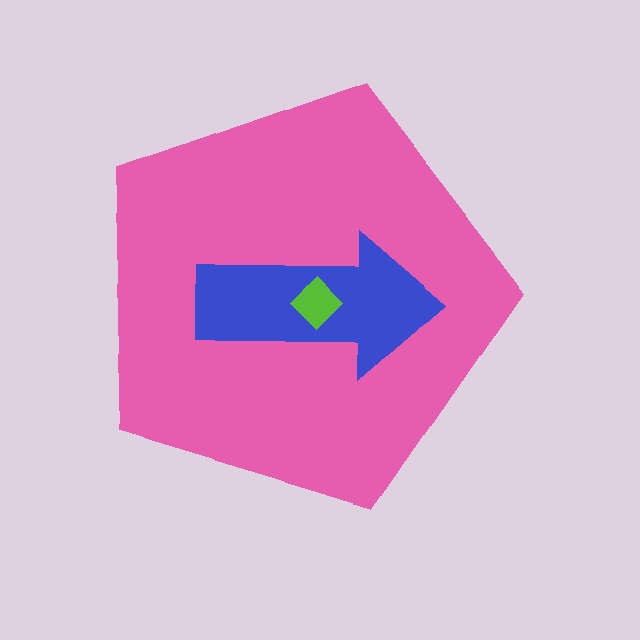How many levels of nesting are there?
3.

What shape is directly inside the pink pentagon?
The blue arrow.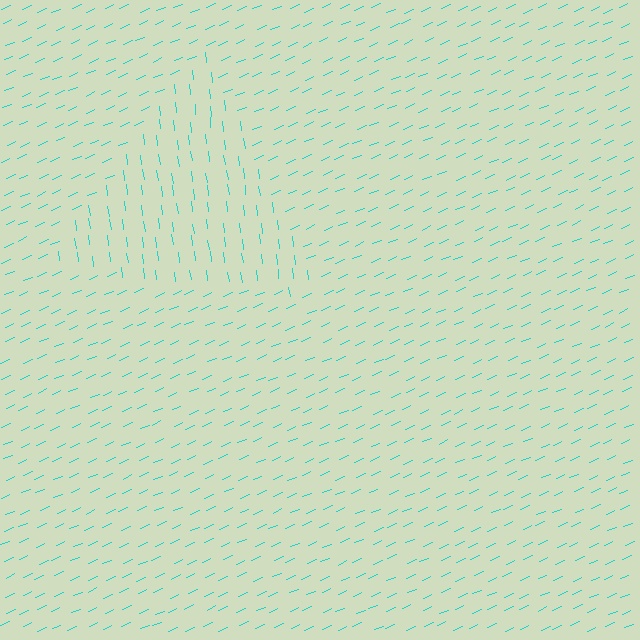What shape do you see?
I see a triangle.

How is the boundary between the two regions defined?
The boundary is defined purely by a change in line orientation (approximately 73 degrees difference). All lines are the same color and thickness.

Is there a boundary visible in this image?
Yes, there is a texture boundary formed by a change in line orientation.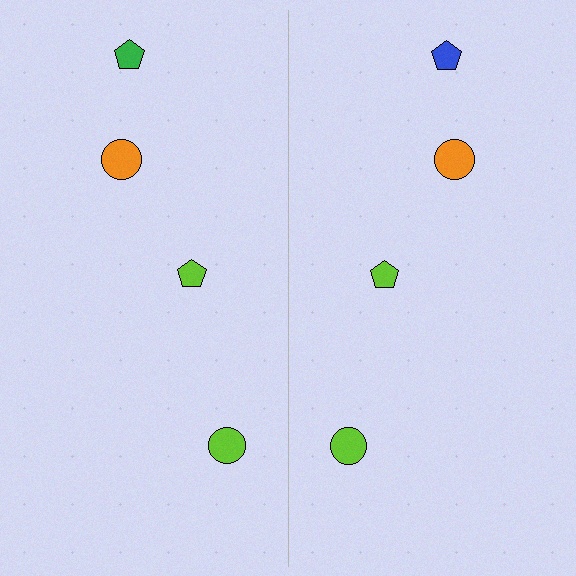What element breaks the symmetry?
The blue pentagon on the right side breaks the symmetry — its mirror counterpart is green.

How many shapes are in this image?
There are 8 shapes in this image.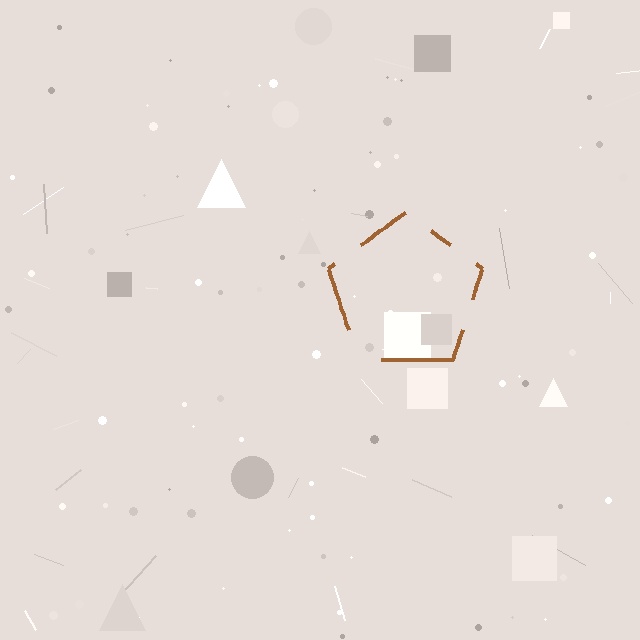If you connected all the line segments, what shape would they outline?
They would outline a pentagon.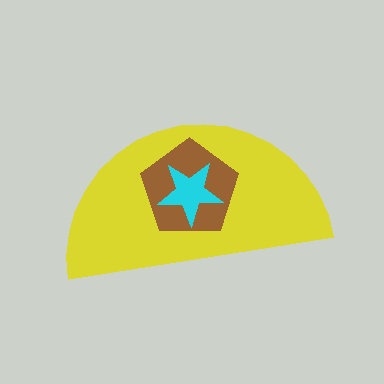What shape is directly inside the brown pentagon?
The cyan star.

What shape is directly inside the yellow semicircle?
The brown pentagon.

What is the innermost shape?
The cyan star.